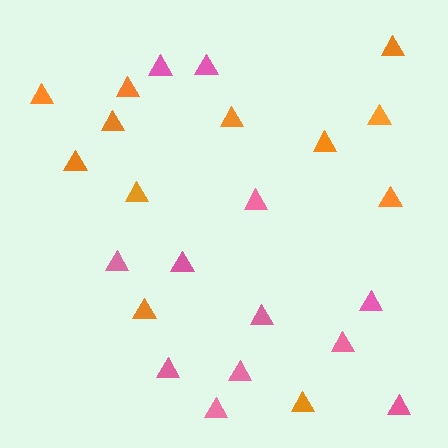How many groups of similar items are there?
There are 2 groups: one group of pink triangles (12) and one group of orange triangles (12).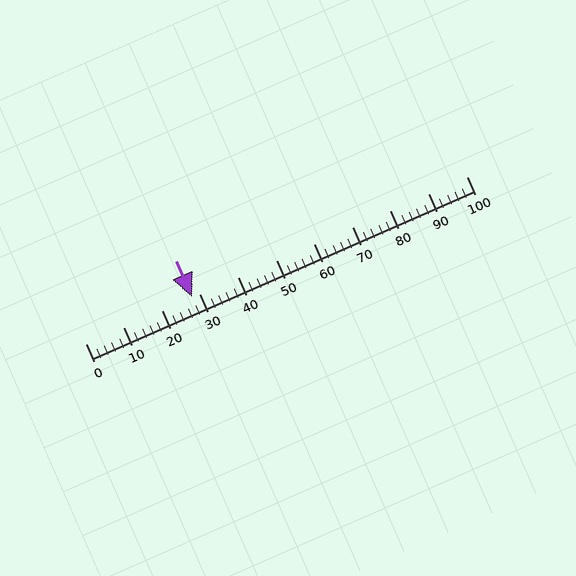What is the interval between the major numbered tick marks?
The major tick marks are spaced 10 units apart.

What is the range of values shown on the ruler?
The ruler shows values from 0 to 100.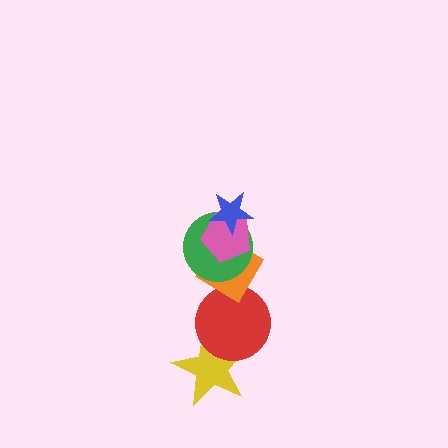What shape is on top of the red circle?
The orange diamond is on top of the red circle.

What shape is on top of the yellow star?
The red circle is on top of the yellow star.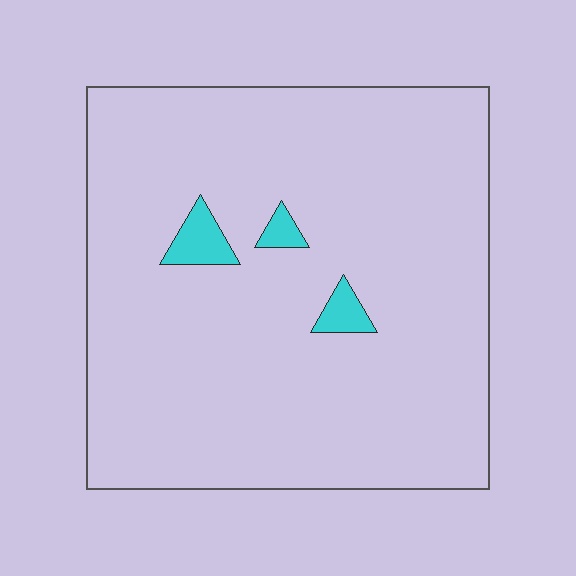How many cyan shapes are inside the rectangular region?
3.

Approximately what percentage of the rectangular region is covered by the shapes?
Approximately 5%.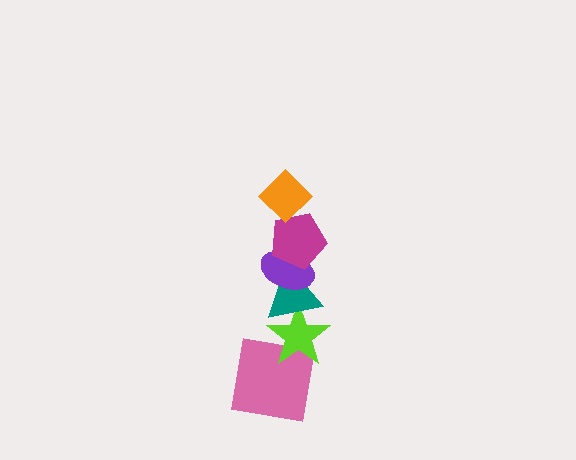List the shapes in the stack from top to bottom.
From top to bottom: the orange diamond, the magenta pentagon, the purple ellipse, the teal triangle, the lime star, the pink square.